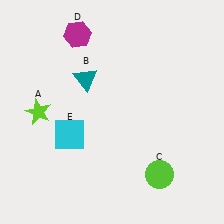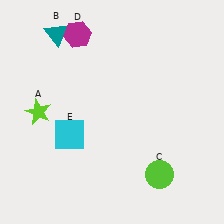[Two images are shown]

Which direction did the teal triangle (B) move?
The teal triangle (B) moved up.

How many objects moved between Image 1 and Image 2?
1 object moved between the two images.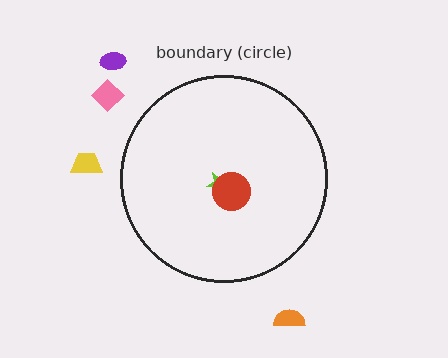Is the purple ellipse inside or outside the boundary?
Outside.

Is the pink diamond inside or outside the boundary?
Outside.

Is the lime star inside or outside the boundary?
Inside.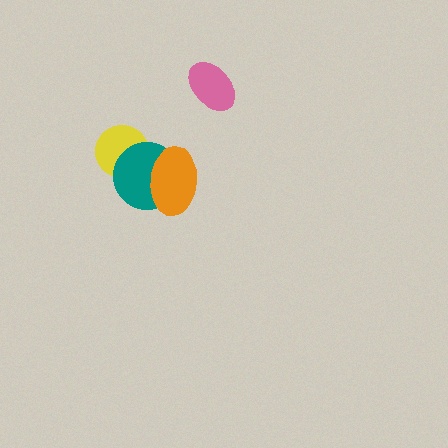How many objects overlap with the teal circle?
2 objects overlap with the teal circle.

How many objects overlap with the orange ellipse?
1 object overlaps with the orange ellipse.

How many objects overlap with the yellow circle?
1 object overlaps with the yellow circle.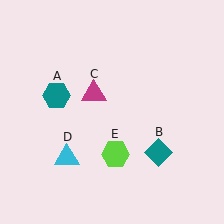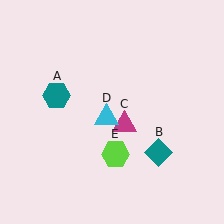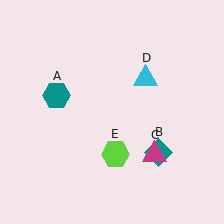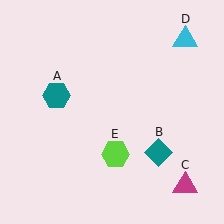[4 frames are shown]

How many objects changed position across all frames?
2 objects changed position: magenta triangle (object C), cyan triangle (object D).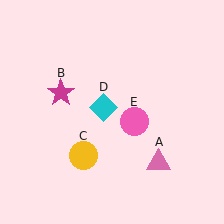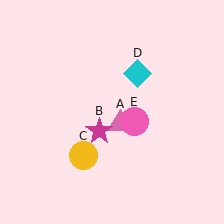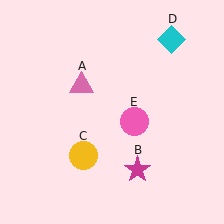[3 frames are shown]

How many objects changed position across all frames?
3 objects changed position: pink triangle (object A), magenta star (object B), cyan diamond (object D).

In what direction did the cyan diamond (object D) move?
The cyan diamond (object D) moved up and to the right.